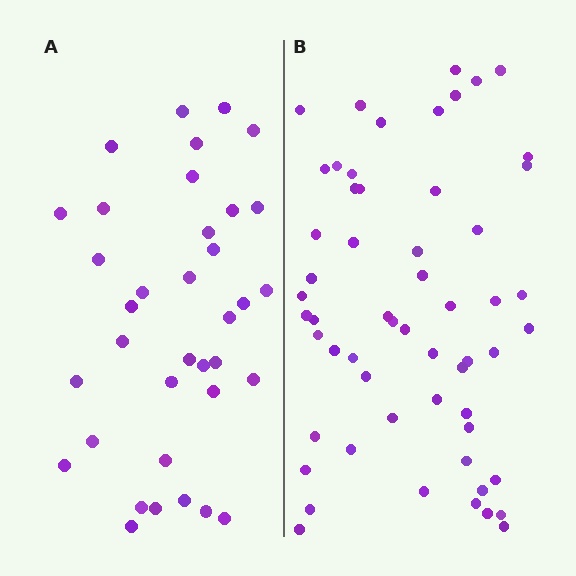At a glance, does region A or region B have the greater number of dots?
Region B (the right region) has more dots.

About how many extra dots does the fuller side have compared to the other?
Region B has approximately 20 more dots than region A.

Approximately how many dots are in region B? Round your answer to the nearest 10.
About 60 dots. (The exact count is 57, which rounds to 60.)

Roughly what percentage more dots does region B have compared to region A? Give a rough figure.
About 60% more.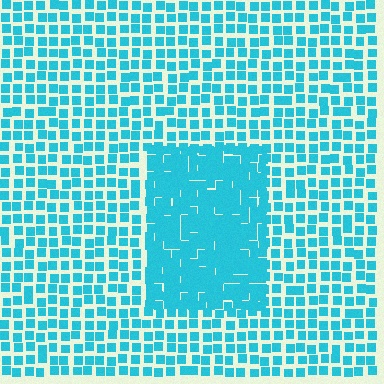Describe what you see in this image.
The image contains small cyan elements arranged at two different densities. A rectangle-shaped region is visible where the elements are more densely packed than the surrounding area.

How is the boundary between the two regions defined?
The boundary is defined by a change in element density (approximately 1.9x ratio). All elements are the same color, size, and shape.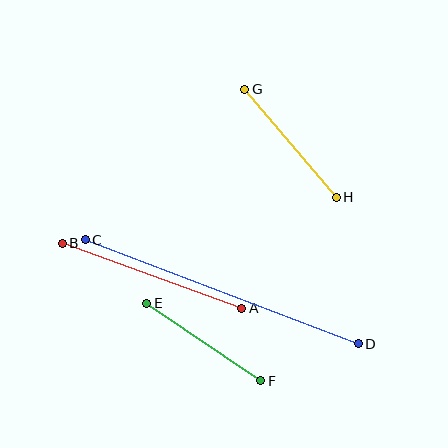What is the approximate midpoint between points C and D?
The midpoint is at approximately (222, 292) pixels.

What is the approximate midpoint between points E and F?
The midpoint is at approximately (204, 342) pixels.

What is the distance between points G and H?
The distance is approximately 141 pixels.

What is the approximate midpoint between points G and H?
The midpoint is at approximately (291, 143) pixels.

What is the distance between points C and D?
The distance is approximately 292 pixels.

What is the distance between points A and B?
The distance is approximately 191 pixels.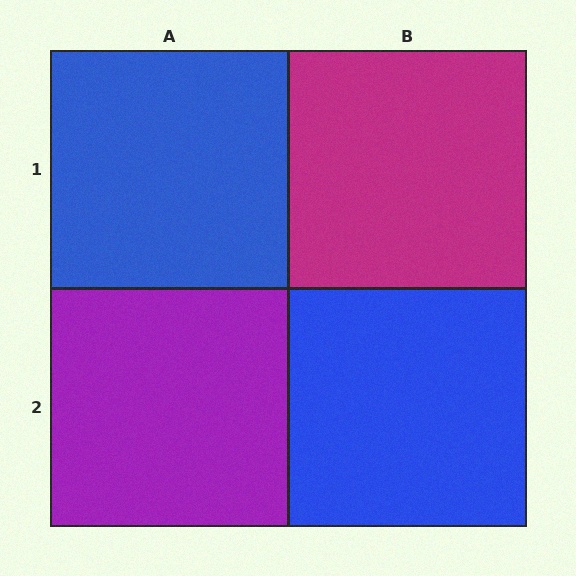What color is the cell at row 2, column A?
Purple.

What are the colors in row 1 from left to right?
Blue, magenta.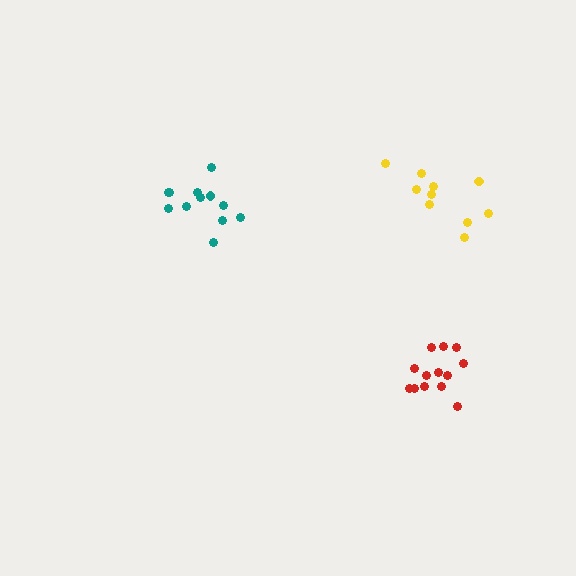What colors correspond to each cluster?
The clusters are colored: yellow, red, teal.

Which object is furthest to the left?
The teal cluster is leftmost.